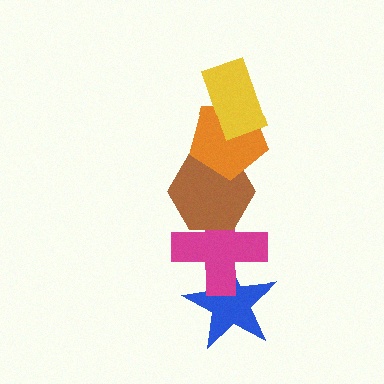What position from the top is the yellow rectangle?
The yellow rectangle is 1st from the top.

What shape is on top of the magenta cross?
The brown hexagon is on top of the magenta cross.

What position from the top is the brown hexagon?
The brown hexagon is 3rd from the top.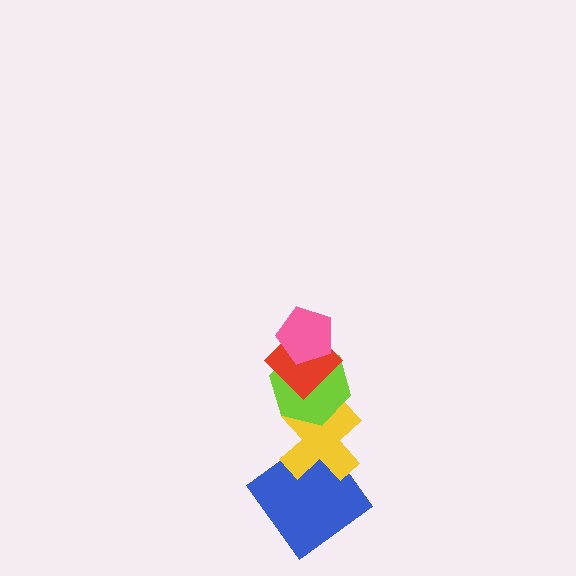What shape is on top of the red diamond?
The pink pentagon is on top of the red diamond.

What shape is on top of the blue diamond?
The yellow cross is on top of the blue diamond.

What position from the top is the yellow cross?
The yellow cross is 4th from the top.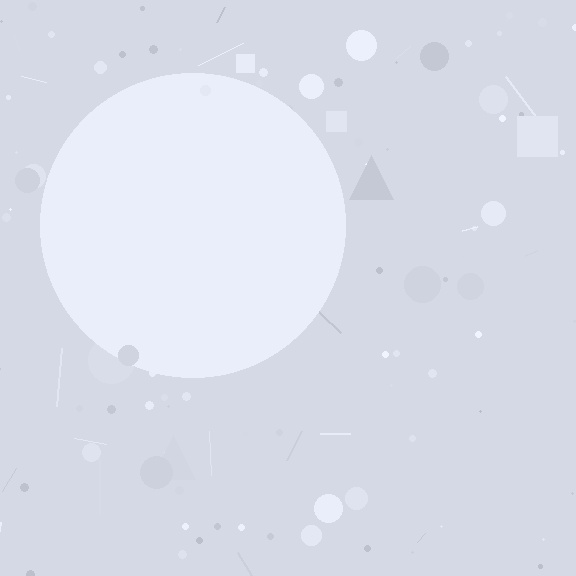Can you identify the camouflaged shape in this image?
The camouflaged shape is a circle.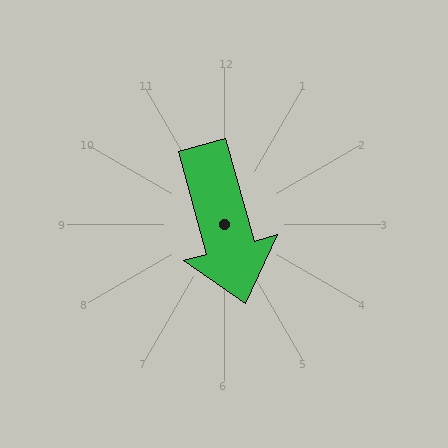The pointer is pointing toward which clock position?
Roughly 5 o'clock.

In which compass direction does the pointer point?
South.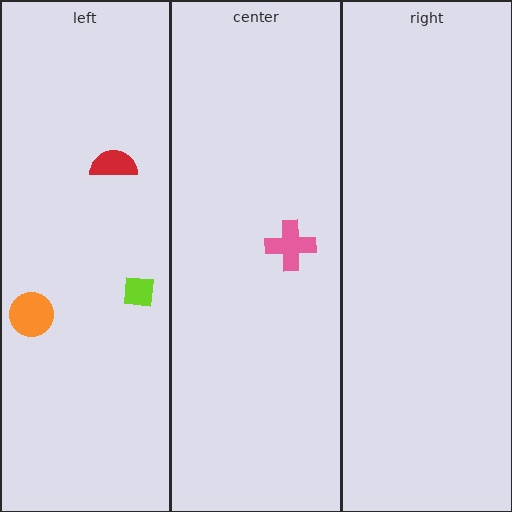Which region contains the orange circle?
The left region.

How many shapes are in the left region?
3.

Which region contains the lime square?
The left region.